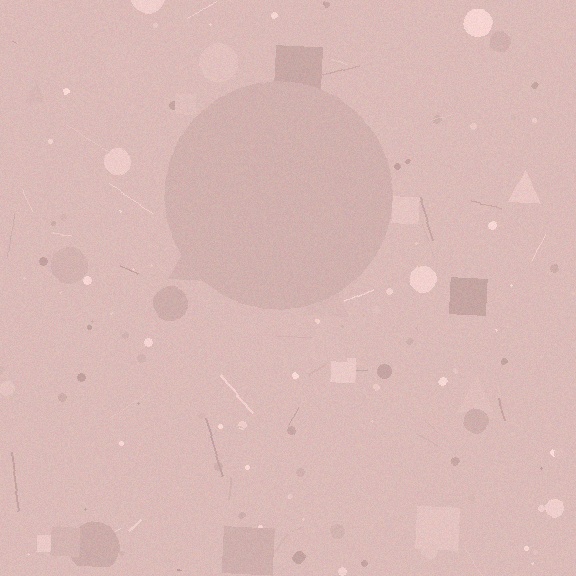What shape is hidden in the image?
A circle is hidden in the image.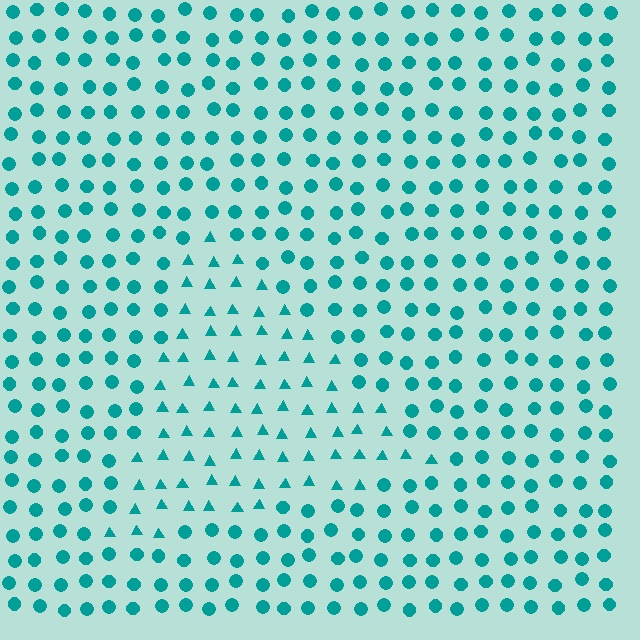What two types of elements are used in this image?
The image uses triangles inside the triangle region and circles outside it.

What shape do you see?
I see a triangle.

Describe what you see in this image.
The image is filled with small teal elements arranged in a uniform grid. A triangle-shaped region contains triangles, while the surrounding area contains circles. The boundary is defined purely by the change in element shape.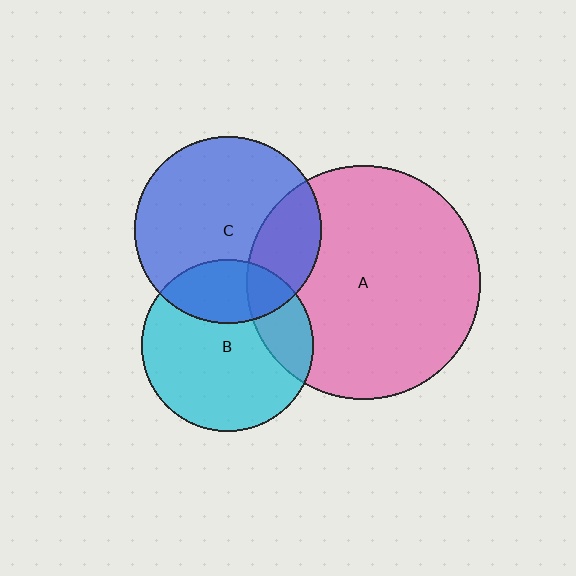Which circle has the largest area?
Circle A (pink).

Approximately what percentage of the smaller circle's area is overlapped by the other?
Approximately 25%.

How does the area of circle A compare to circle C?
Approximately 1.6 times.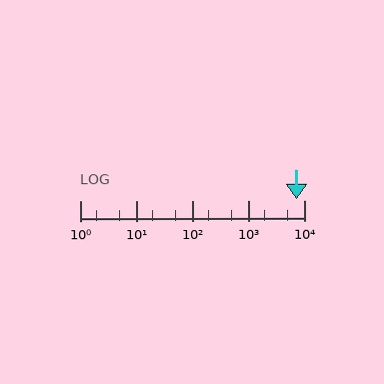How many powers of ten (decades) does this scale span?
The scale spans 4 decades, from 1 to 10000.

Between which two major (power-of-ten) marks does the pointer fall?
The pointer is between 1000 and 10000.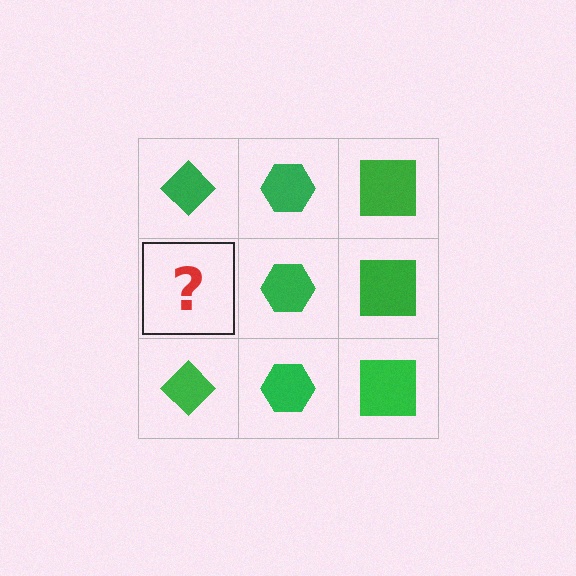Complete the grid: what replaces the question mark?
The question mark should be replaced with a green diamond.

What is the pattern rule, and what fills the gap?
The rule is that each column has a consistent shape. The gap should be filled with a green diamond.